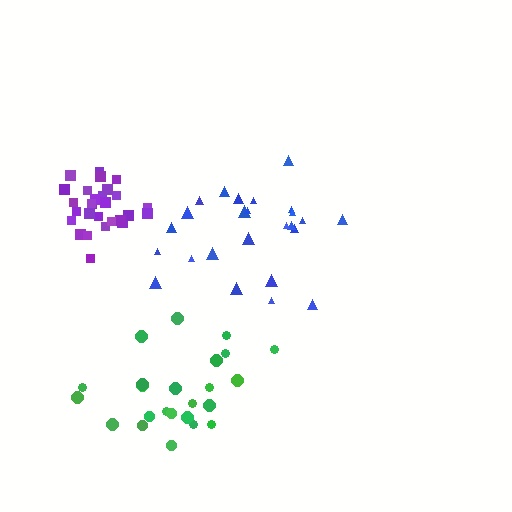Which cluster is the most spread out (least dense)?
Green.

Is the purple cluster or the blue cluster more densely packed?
Purple.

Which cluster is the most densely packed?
Purple.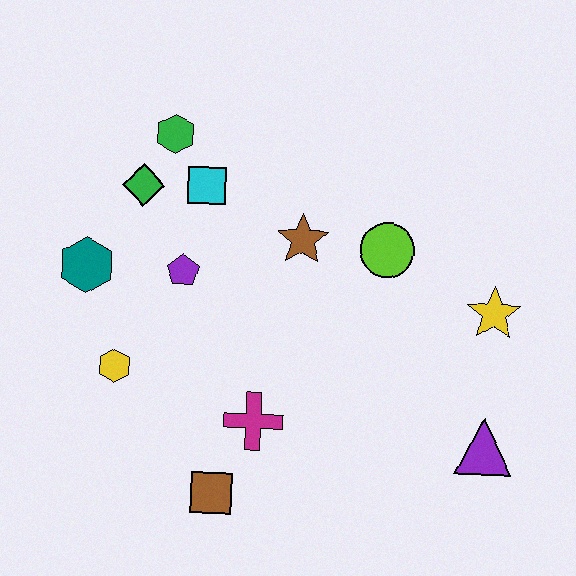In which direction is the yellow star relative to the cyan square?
The yellow star is to the right of the cyan square.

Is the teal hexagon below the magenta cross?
No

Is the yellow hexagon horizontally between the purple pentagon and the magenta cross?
No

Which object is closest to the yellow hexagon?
The teal hexagon is closest to the yellow hexagon.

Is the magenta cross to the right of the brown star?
No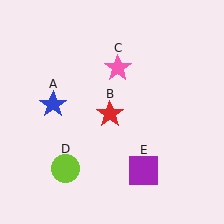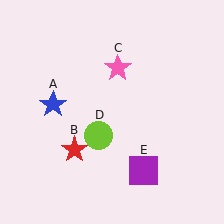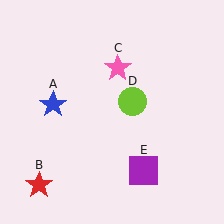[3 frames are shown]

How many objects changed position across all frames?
2 objects changed position: red star (object B), lime circle (object D).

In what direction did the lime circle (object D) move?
The lime circle (object D) moved up and to the right.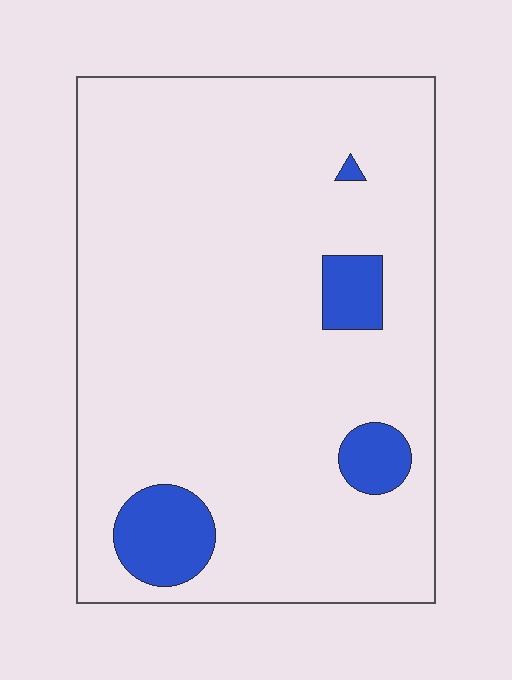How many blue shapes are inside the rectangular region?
4.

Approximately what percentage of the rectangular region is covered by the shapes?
Approximately 10%.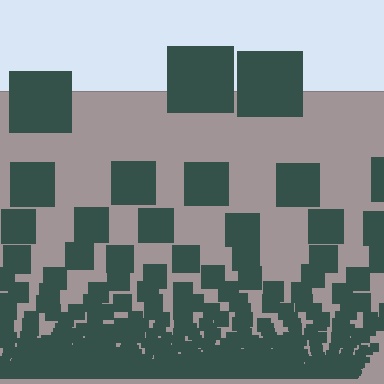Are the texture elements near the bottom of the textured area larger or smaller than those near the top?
Smaller. The gradient is inverted — elements near the bottom are smaller and denser.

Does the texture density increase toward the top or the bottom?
Density increases toward the bottom.